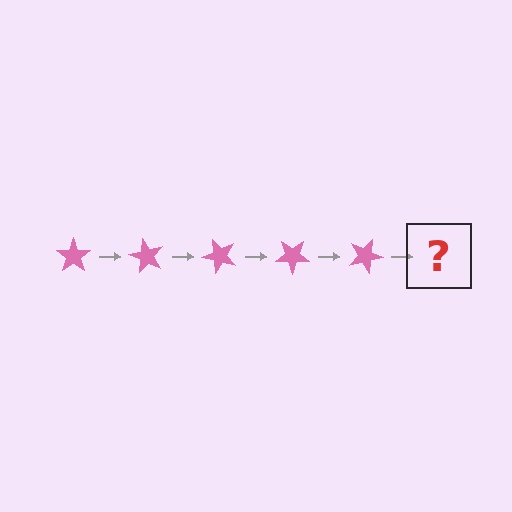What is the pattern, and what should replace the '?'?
The pattern is that the star rotates 60 degrees each step. The '?' should be a pink star rotated 300 degrees.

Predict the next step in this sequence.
The next step is a pink star rotated 300 degrees.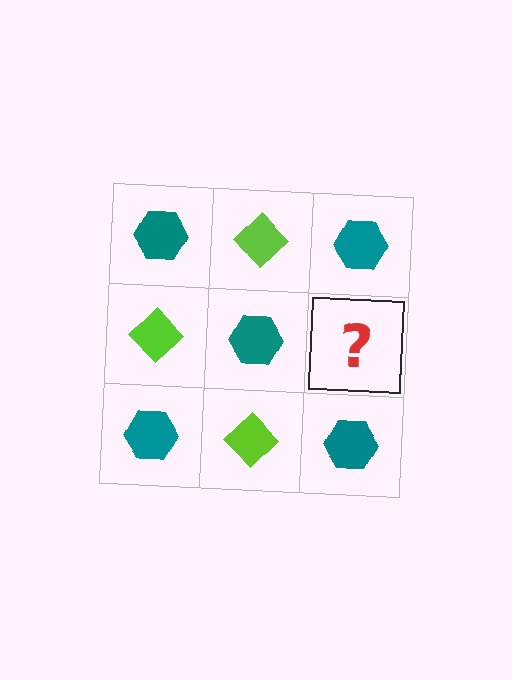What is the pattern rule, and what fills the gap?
The rule is that it alternates teal hexagon and lime diamond in a checkerboard pattern. The gap should be filled with a lime diamond.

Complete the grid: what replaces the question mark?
The question mark should be replaced with a lime diamond.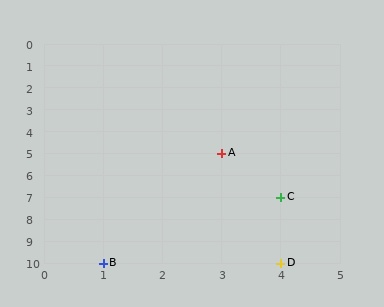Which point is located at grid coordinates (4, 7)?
Point C is at (4, 7).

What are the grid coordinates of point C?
Point C is at grid coordinates (4, 7).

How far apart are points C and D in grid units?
Points C and D are 3 rows apart.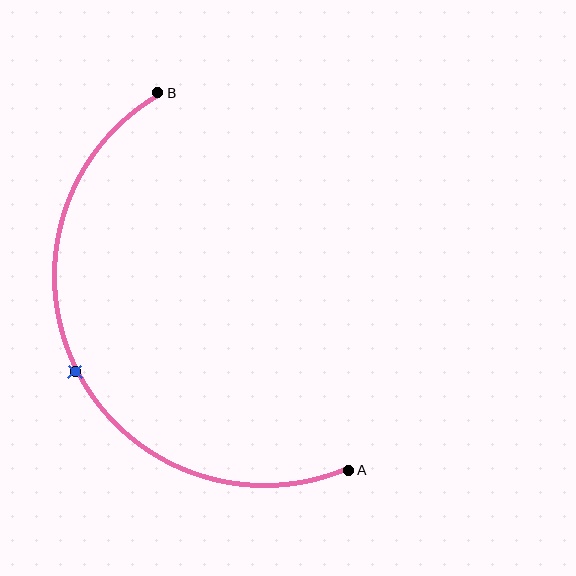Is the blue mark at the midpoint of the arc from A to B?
Yes. The blue mark lies on the arc at equal arc-length from both A and B — it is the arc midpoint.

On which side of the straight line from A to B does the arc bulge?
The arc bulges to the left of the straight line connecting A and B.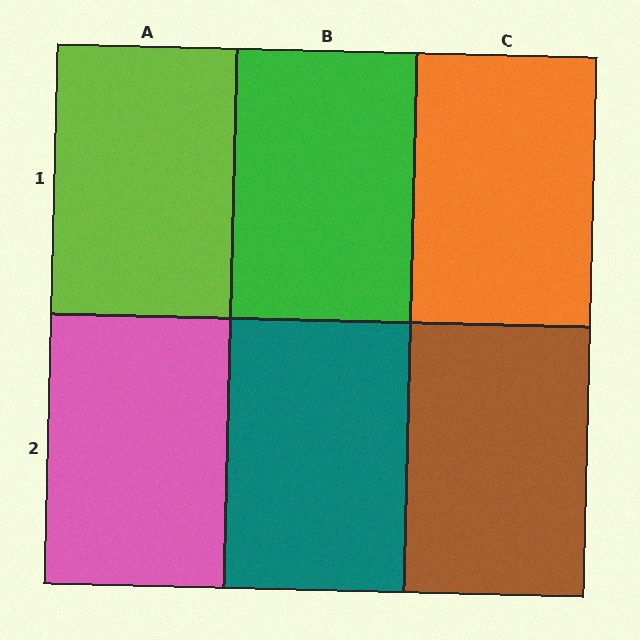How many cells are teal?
1 cell is teal.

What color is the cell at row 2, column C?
Brown.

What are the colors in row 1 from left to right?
Lime, green, orange.